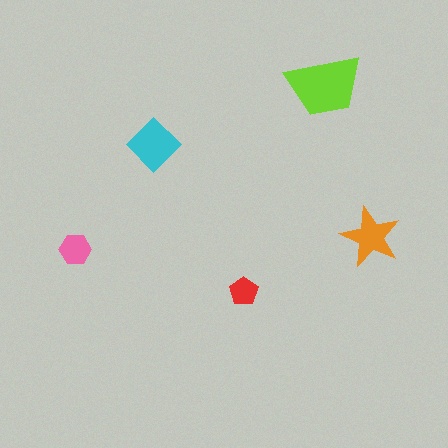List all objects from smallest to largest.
The red pentagon, the pink hexagon, the orange star, the cyan diamond, the lime trapezoid.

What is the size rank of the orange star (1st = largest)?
3rd.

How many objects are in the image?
There are 5 objects in the image.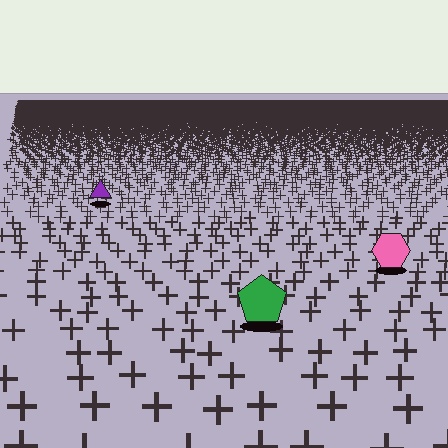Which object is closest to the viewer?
The green pentagon is closest. The texture marks near it are larger and more spread out.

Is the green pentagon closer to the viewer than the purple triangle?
Yes. The green pentagon is closer — you can tell from the texture gradient: the ground texture is coarser near it.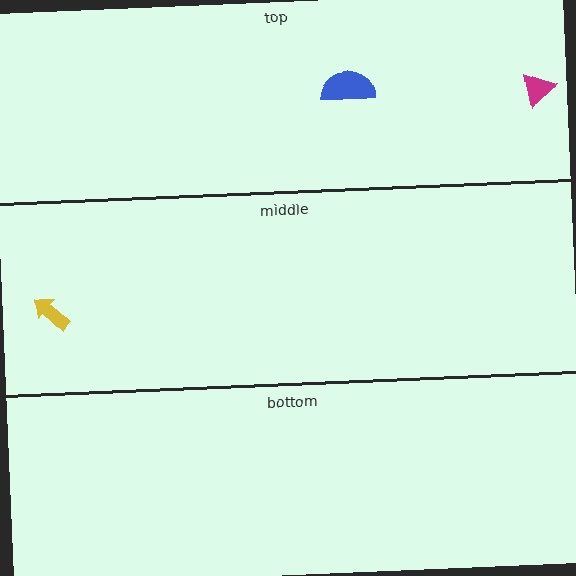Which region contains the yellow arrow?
The middle region.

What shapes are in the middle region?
The yellow arrow.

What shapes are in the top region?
The magenta triangle, the blue semicircle.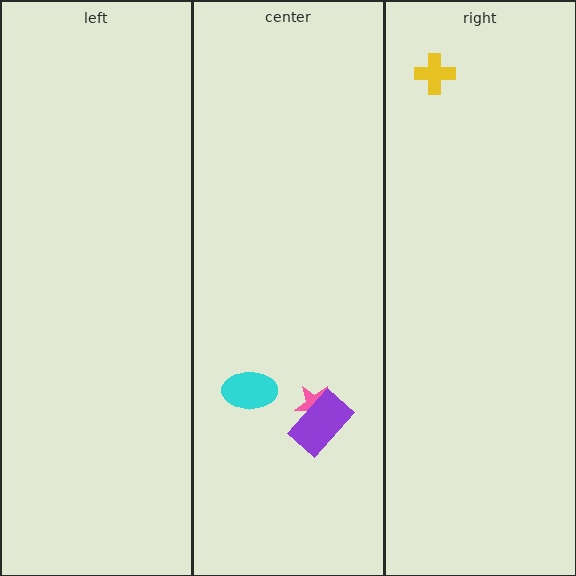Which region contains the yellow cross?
The right region.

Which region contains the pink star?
The center region.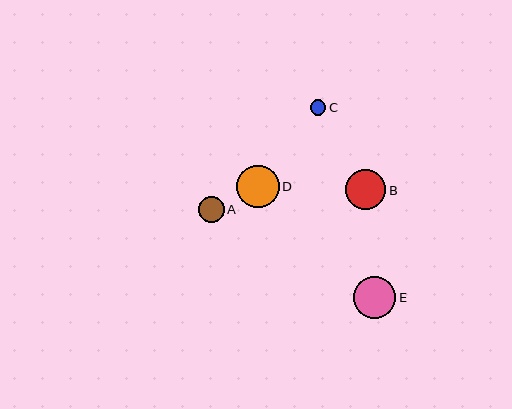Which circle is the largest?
Circle D is the largest with a size of approximately 43 pixels.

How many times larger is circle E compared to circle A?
Circle E is approximately 1.6 times the size of circle A.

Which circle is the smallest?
Circle C is the smallest with a size of approximately 15 pixels.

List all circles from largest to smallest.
From largest to smallest: D, E, B, A, C.